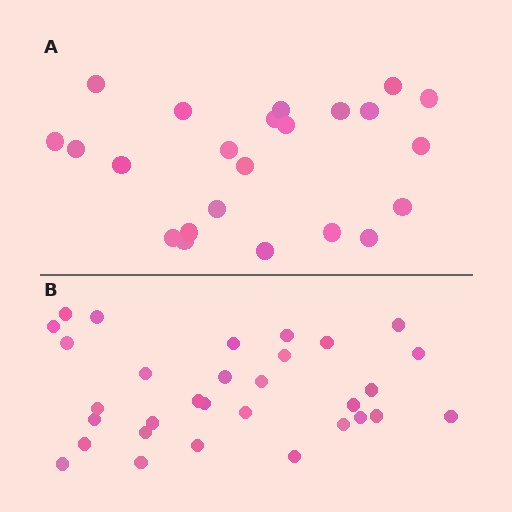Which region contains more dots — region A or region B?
Region B (the bottom region) has more dots.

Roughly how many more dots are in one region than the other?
Region B has roughly 8 or so more dots than region A.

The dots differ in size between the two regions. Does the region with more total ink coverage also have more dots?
No. Region A has more total ink coverage because its dots are larger, but region B actually contains more individual dots. Total area can be misleading — the number of items is what matters here.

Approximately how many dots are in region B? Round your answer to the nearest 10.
About 30 dots. (The exact count is 31, which rounds to 30.)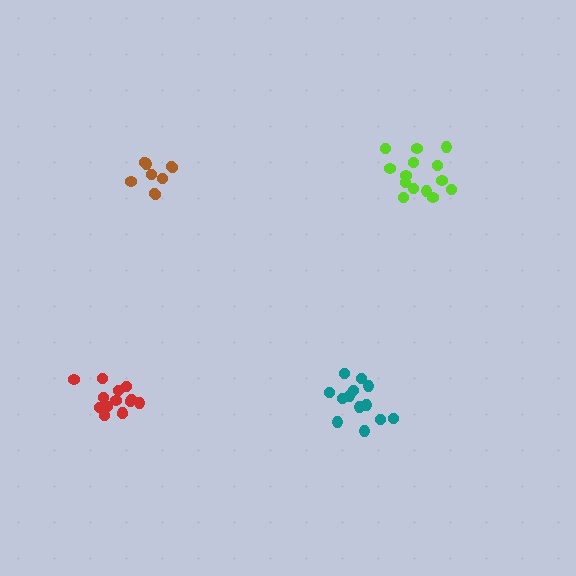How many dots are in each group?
Group 1: 9 dots, Group 2: 14 dots, Group 3: 13 dots, Group 4: 14 dots (50 total).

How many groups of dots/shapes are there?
There are 4 groups.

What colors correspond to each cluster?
The clusters are colored: brown, red, teal, lime.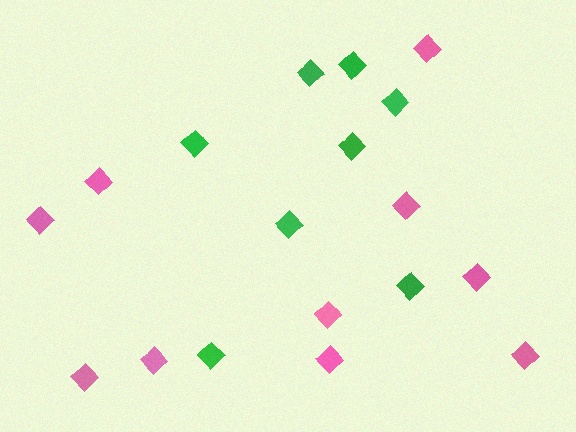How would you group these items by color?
There are 2 groups: one group of green diamonds (8) and one group of pink diamonds (10).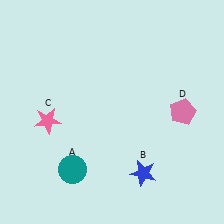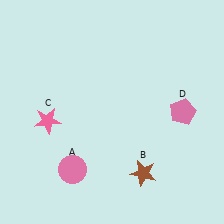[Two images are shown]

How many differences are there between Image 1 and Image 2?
There are 2 differences between the two images.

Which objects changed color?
A changed from teal to pink. B changed from blue to brown.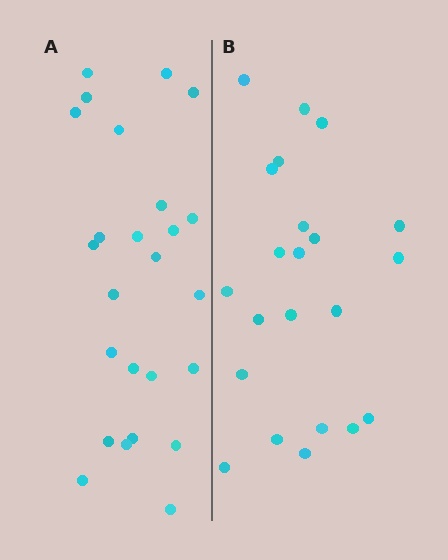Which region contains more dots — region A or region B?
Region A (the left region) has more dots.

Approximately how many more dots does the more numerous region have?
Region A has just a few more — roughly 2 or 3 more dots than region B.